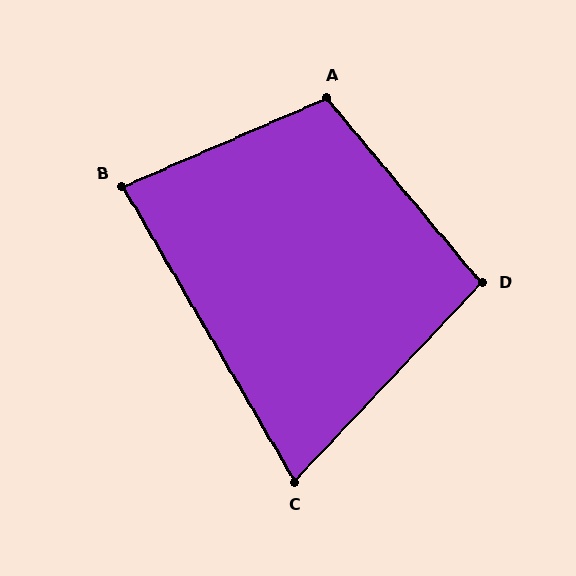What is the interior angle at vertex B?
Approximately 83 degrees (acute).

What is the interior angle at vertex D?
Approximately 97 degrees (obtuse).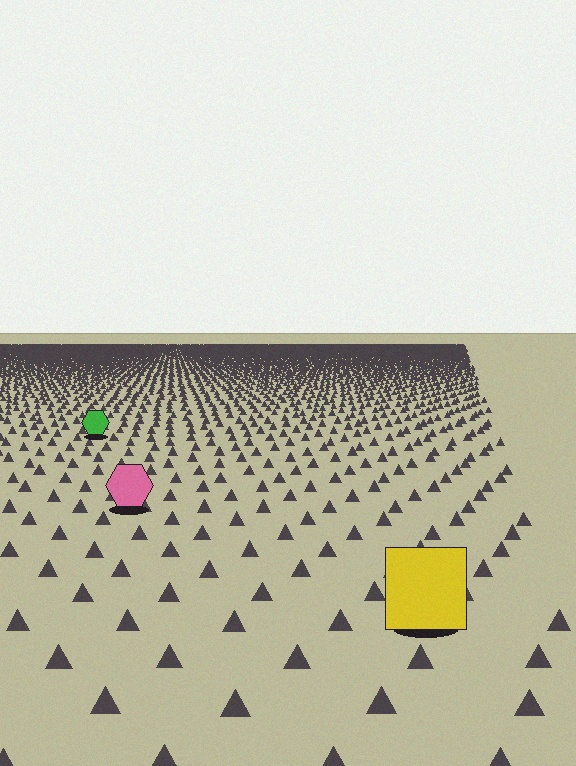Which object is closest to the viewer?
The yellow square is closest. The texture marks near it are larger and more spread out.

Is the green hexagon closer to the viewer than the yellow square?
No. The yellow square is closer — you can tell from the texture gradient: the ground texture is coarser near it.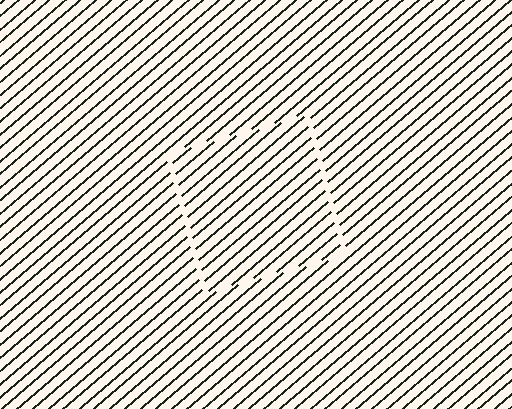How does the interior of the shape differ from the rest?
The interior of the shape contains the same grating, shifted by half a period — the contour is defined by the phase discontinuity where line-ends from the inner and outer gratings abut.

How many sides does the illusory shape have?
4 sides — the line-ends trace a square.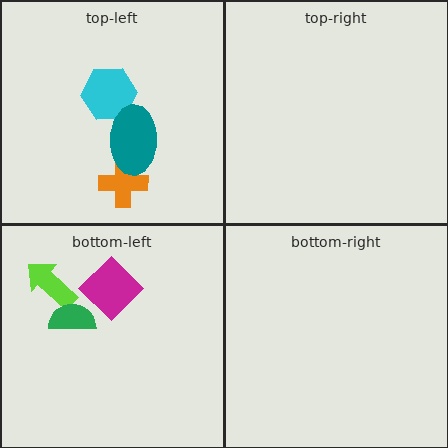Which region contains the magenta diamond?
The bottom-left region.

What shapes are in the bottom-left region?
The lime arrow, the magenta diamond, the green semicircle.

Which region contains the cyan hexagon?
The top-left region.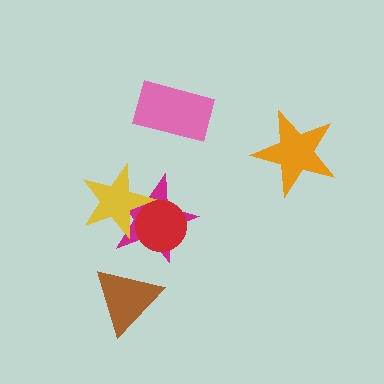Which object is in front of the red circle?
The yellow star is in front of the red circle.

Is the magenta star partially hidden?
Yes, it is partially covered by another shape.